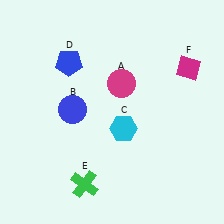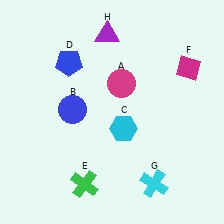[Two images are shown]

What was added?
A cyan cross (G), a purple triangle (H) were added in Image 2.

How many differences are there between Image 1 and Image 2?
There are 2 differences between the two images.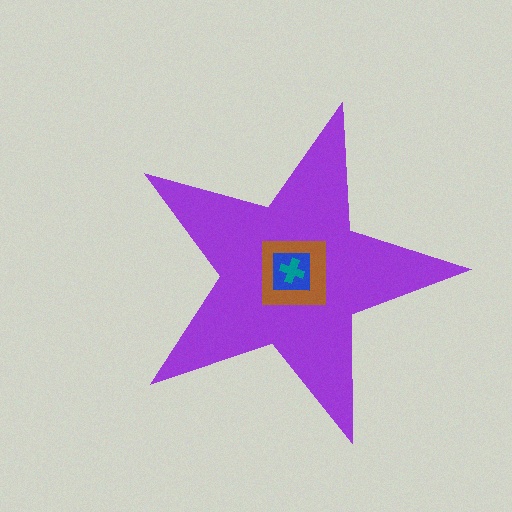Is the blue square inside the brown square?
Yes.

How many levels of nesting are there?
4.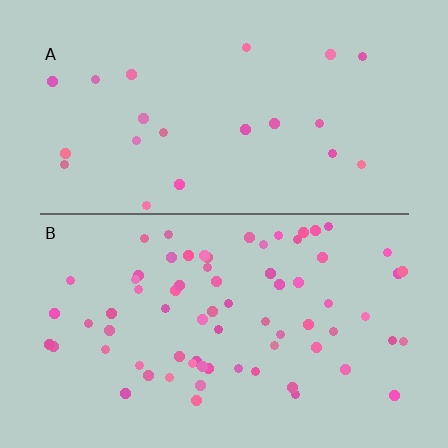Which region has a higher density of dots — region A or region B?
B (the bottom).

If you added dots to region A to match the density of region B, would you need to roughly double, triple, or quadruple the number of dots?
Approximately triple.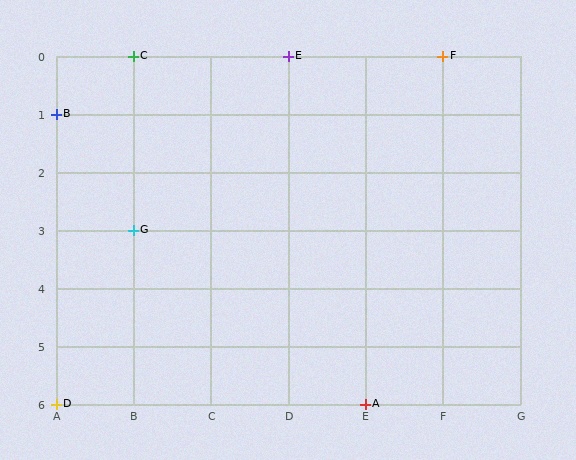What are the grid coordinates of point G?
Point G is at grid coordinates (B, 3).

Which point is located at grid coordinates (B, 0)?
Point C is at (B, 0).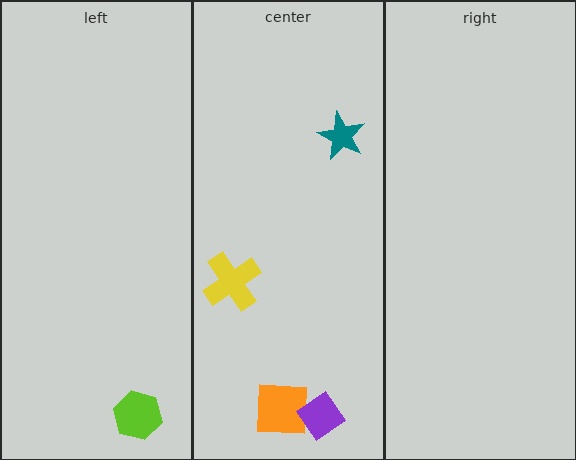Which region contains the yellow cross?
The center region.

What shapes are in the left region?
The lime hexagon.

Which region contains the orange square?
The center region.